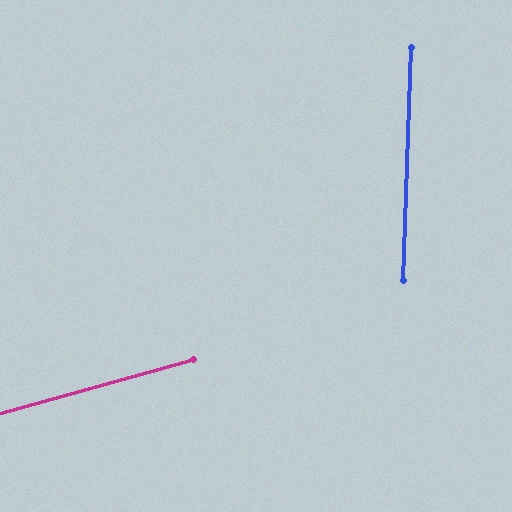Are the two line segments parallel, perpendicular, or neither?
Neither parallel nor perpendicular — they differ by about 72°.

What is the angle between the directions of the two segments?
Approximately 72 degrees.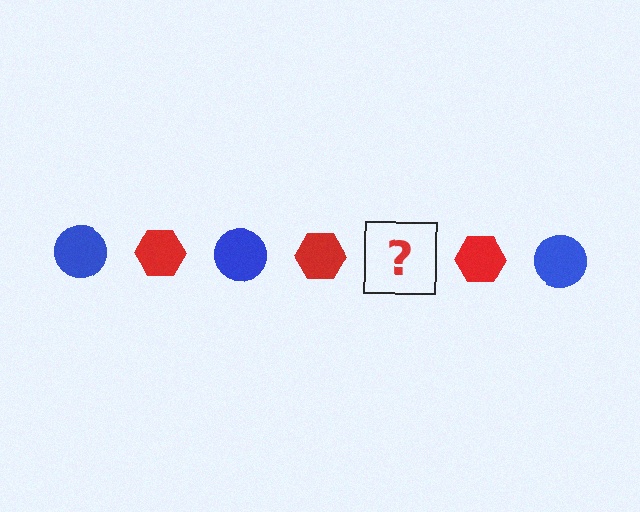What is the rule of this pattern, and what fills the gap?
The rule is that the pattern alternates between blue circle and red hexagon. The gap should be filled with a blue circle.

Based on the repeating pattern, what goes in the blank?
The blank should be a blue circle.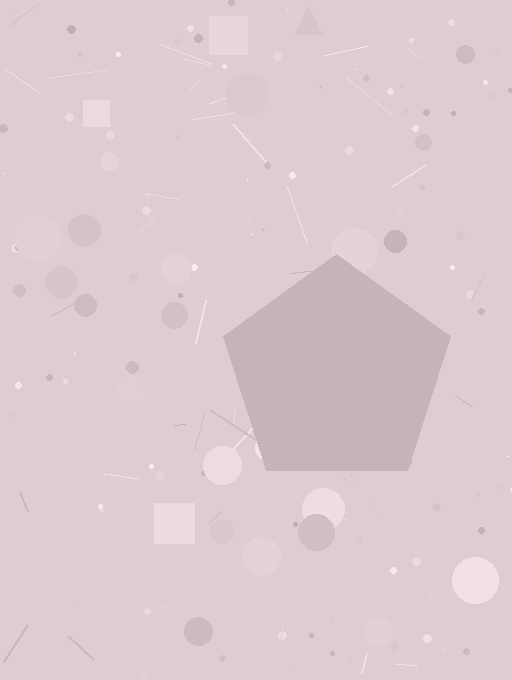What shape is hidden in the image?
A pentagon is hidden in the image.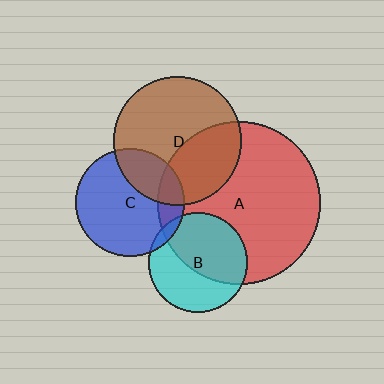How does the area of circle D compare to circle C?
Approximately 1.4 times.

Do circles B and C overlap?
Yes.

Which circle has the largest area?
Circle A (red).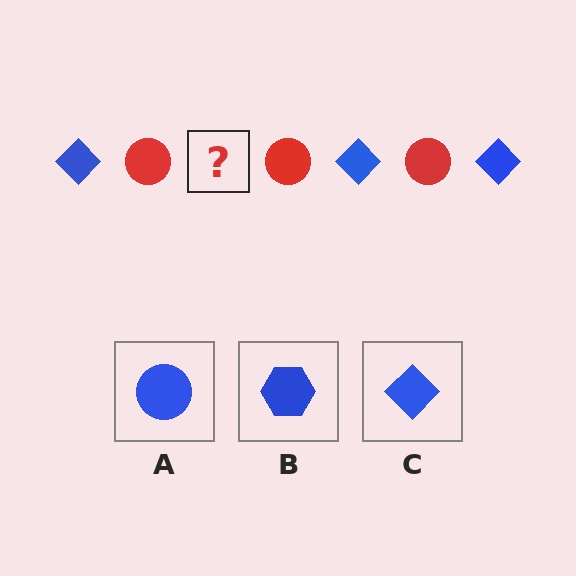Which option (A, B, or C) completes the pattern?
C.